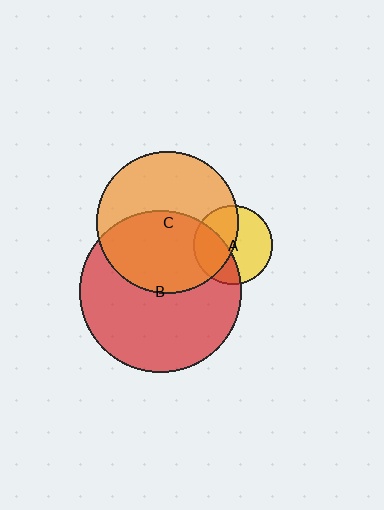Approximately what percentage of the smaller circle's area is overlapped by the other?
Approximately 35%.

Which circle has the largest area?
Circle B (red).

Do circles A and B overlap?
Yes.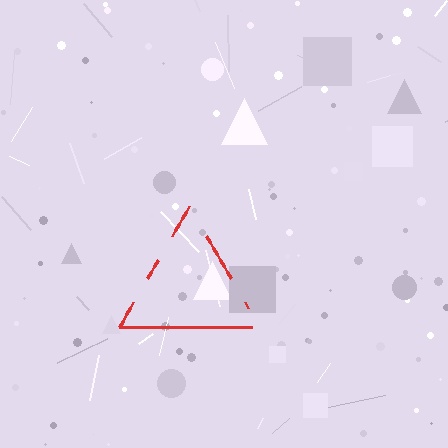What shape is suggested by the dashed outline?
The dashed outline suggests a triangle.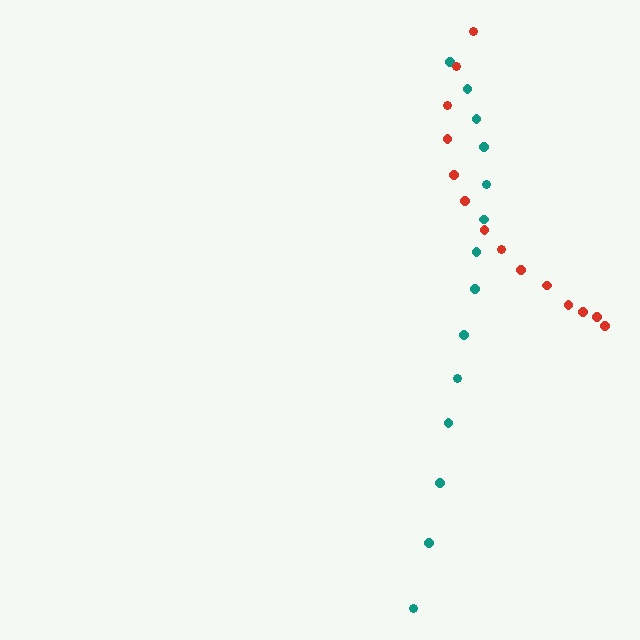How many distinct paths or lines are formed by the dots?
There are 2 distinct paths.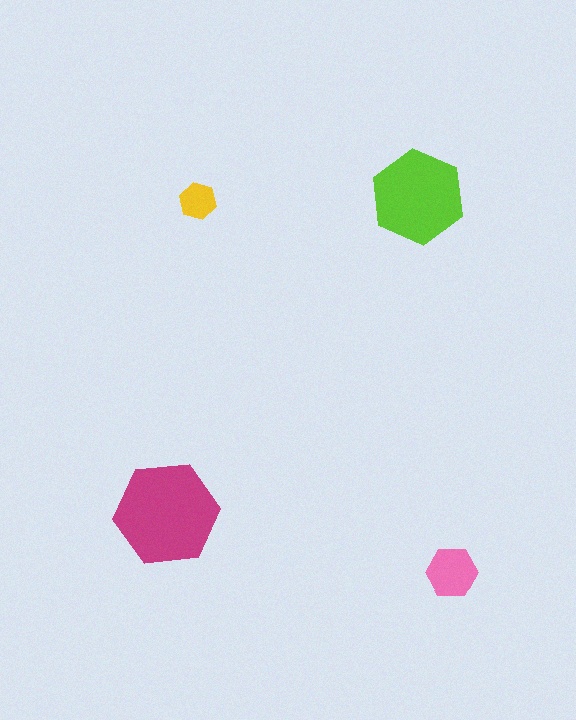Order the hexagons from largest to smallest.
the magenta one, the lime one, the pink one, the yellow one.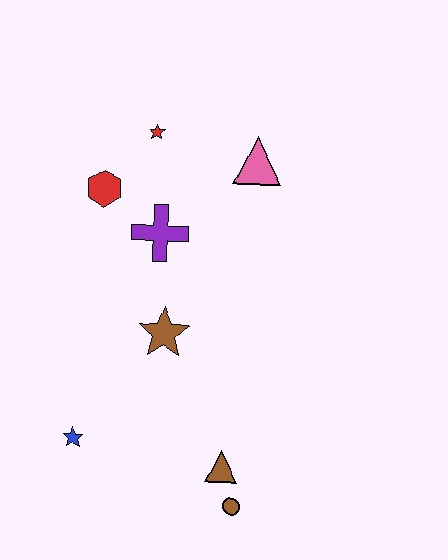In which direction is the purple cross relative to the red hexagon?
The purple cross is to the right of the red hexagon.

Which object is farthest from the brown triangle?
The red star is farthest from the brown triangle.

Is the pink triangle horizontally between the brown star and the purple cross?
No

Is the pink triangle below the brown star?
No